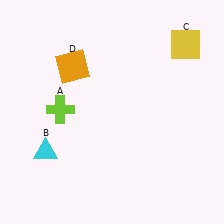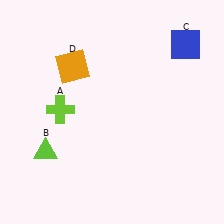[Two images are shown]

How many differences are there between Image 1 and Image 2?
There are 2 differences between the two images.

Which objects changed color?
B changed from cyan to lime. C changed from yellow to blue.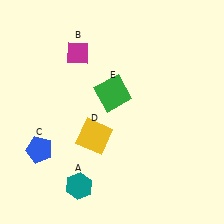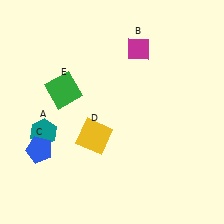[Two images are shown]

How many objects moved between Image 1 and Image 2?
3 objects moved between the two images.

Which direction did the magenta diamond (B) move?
The magenta diamond (B) moved right.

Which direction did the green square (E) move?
The green square (E) moved left.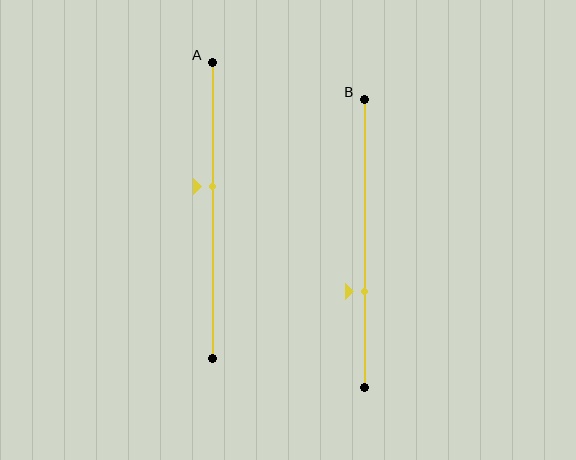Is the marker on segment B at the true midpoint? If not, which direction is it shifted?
No, the marker on segment B is shifted downward by about 17% of the segment length.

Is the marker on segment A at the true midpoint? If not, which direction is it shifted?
No, the marker on segment A is shifted upward by about 8% of the segment length.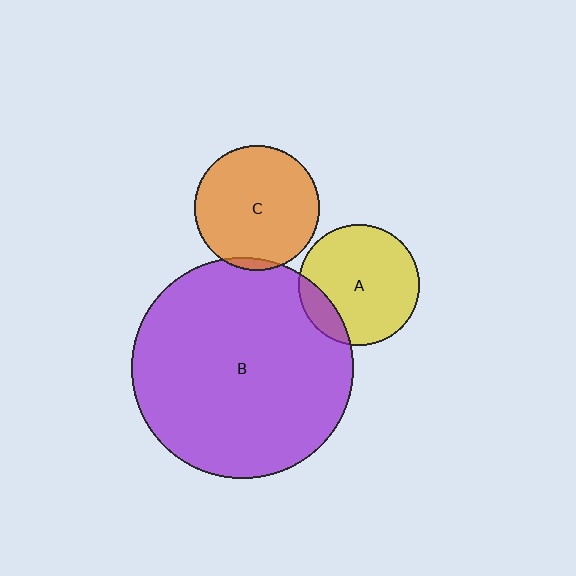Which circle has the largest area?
Circle B (purple).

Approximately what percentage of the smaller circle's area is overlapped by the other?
Approximately 5%.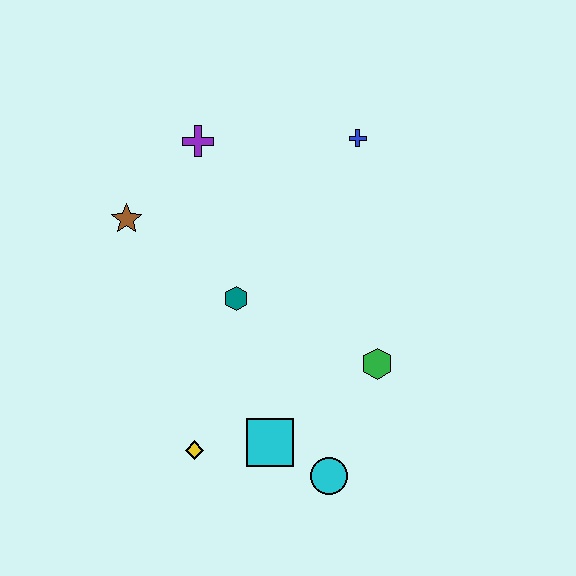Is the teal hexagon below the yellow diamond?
No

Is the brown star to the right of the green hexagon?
No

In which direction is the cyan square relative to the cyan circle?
The cyan square is to the left of the cyan circle.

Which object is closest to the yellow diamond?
The cyan square is closest to the yellow diamond.